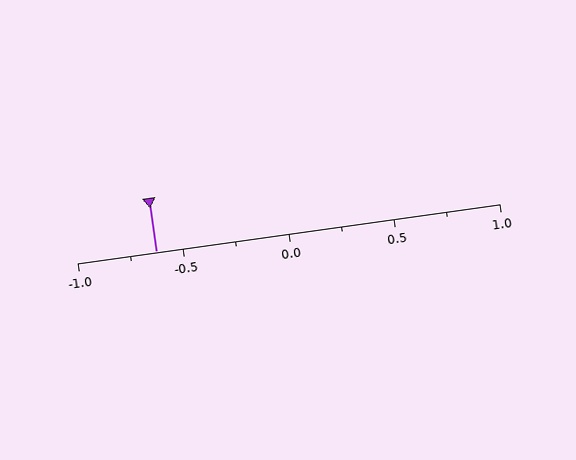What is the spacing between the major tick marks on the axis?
The major ticks are spaced 0.5 apart.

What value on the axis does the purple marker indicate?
The marker indicates approximately -0.62.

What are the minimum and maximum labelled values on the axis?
The axis runs from -1.0 to 1.0.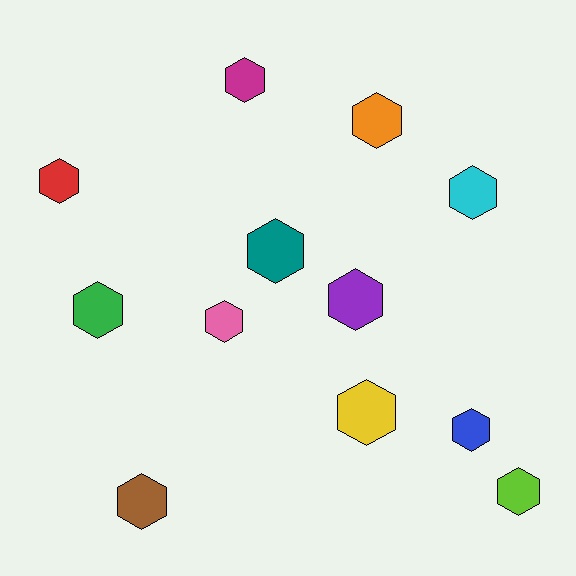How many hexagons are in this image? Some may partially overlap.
There are 12 hexagons.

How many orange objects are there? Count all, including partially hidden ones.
There is 1 orange object.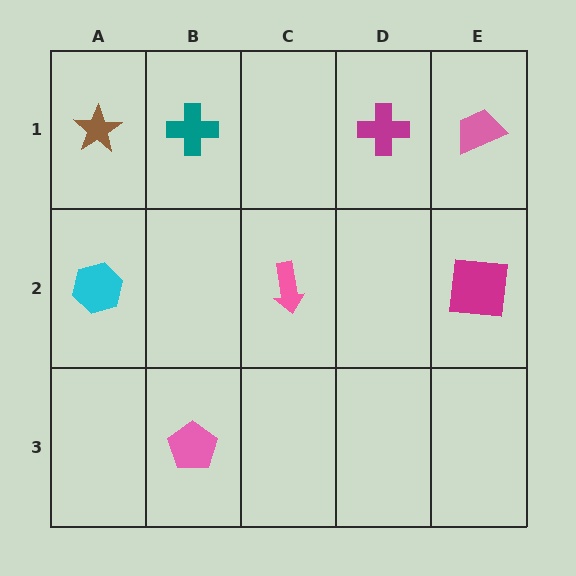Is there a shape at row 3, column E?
No, that cell is empty.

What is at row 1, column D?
A magenta cross.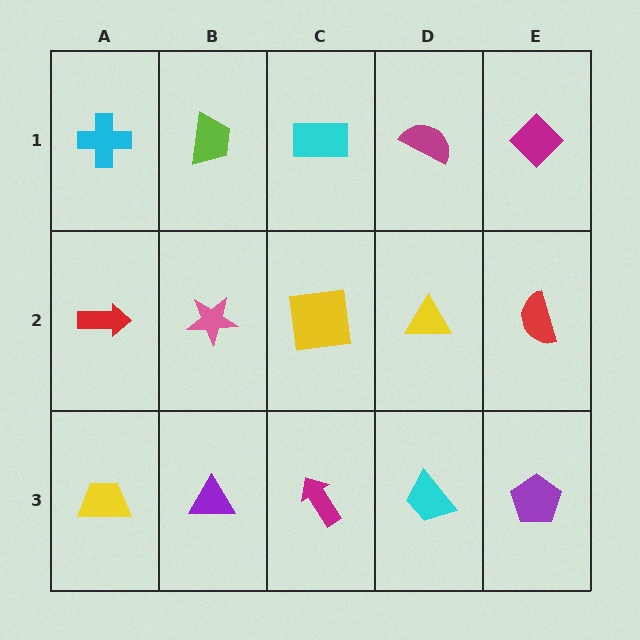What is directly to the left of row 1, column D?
A cyan rectangle.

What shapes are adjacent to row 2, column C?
A cyan rectangle (row 1, column C), a magenta arrow (row 3, column C), a pink star (row 2, column B), a yellow triangle (row 2, column D).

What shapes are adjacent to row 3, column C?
A yellow square (row 2, column C), a purple triangle (row 3, column B), a cyan trapezoid (row 3, column D).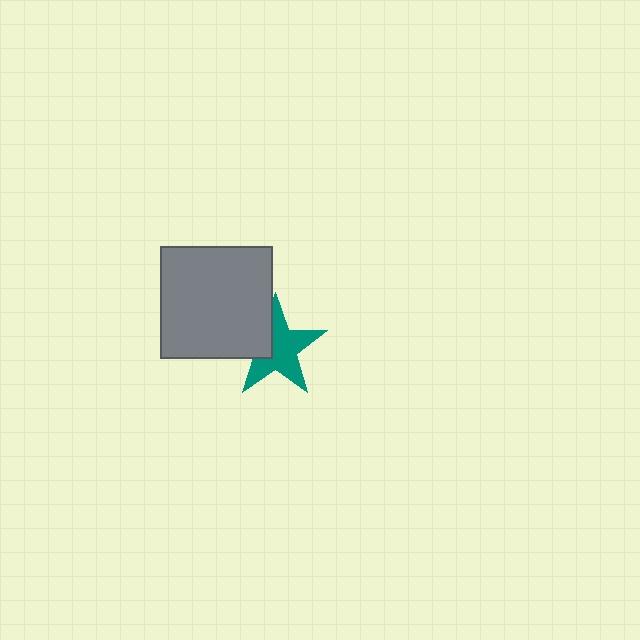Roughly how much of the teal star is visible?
Most of it is visible (roughly 68%).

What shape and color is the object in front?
The object in front is a gray square.